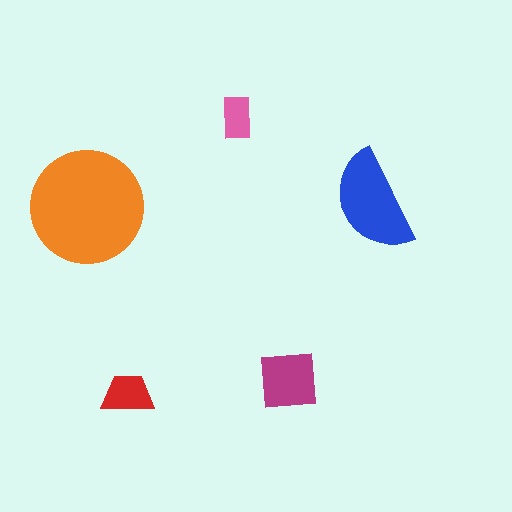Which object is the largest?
The orange circle.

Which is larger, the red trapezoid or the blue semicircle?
The blue semicircle.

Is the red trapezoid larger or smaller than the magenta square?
Smaller.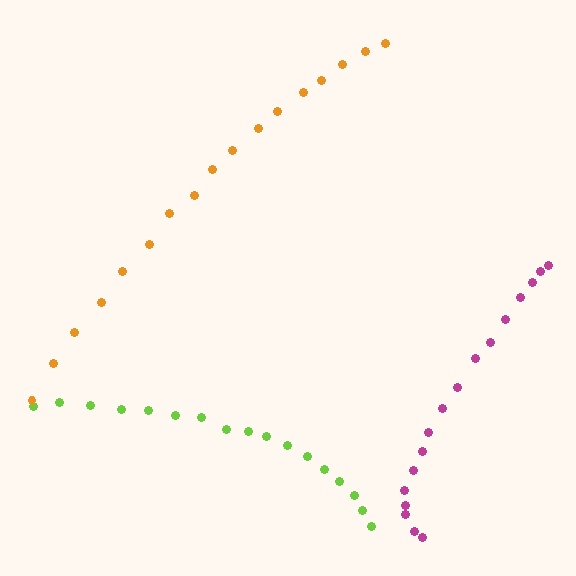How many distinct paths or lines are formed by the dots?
There are 3 distinct paths.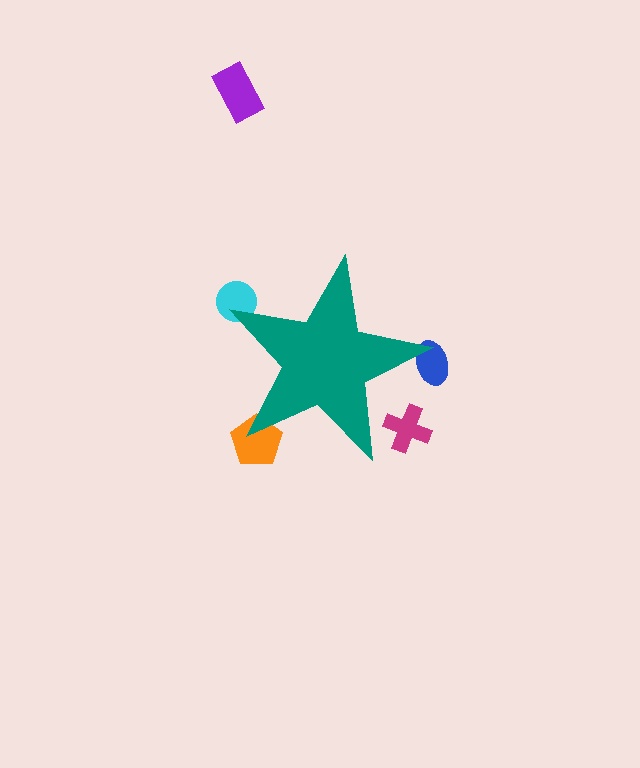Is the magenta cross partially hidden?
Yes, the magenta cross is partially hidden behind the teal star.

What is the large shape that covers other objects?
A teal star.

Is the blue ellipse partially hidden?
Yes, the blue ellipse is partially hidden behind the teal star.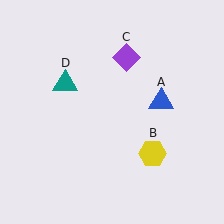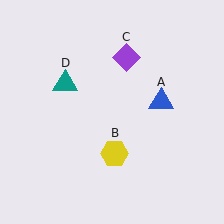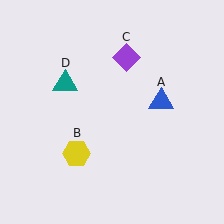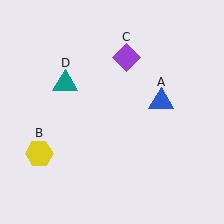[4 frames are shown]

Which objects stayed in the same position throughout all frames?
Blue triangle (object A) and purple diamond (object C) and teal triangle (object D) remained stationary.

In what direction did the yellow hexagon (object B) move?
The yellow hexagon (object B) moved left.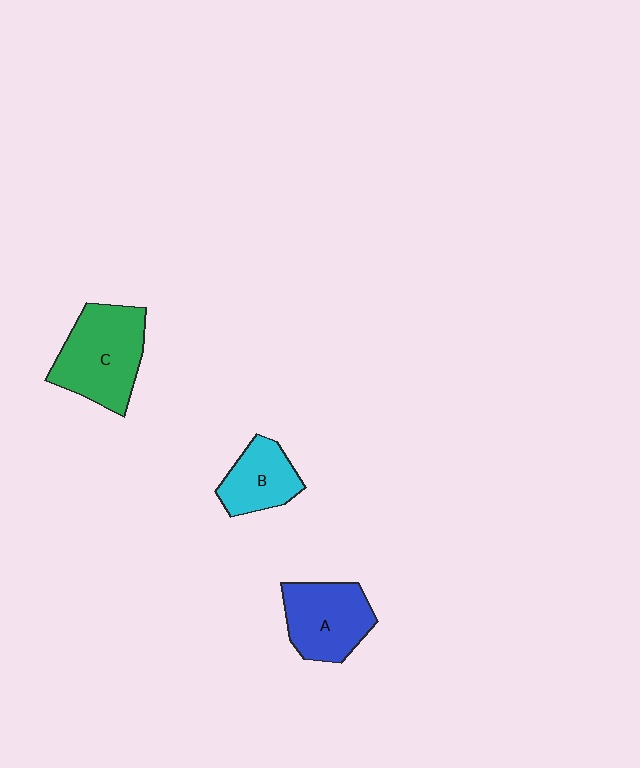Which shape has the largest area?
Shape C (green).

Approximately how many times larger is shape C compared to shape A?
Approximately 1.2 times.